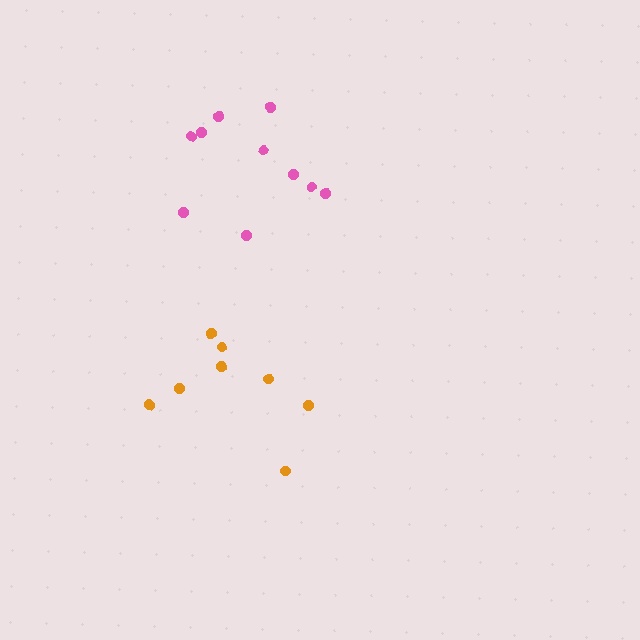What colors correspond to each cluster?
The clusters are colored: orange, pink.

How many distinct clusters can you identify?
There are 2 distinct clusters.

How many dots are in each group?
Group 1: 8 dots, Group 2: 10 dots (18 total).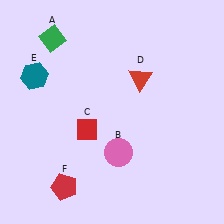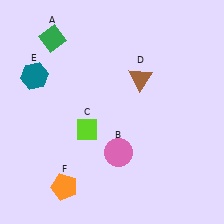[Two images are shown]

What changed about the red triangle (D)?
In Image 1, D is red. In Image 2, it changed to brown.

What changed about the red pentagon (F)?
In Image 1, F is red. In Image 2, it changed to orange.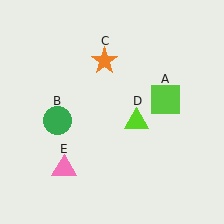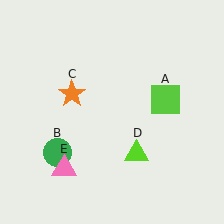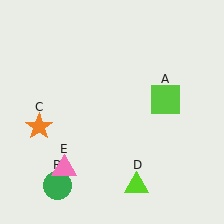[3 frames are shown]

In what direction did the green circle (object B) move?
The green circle (object B) moved down.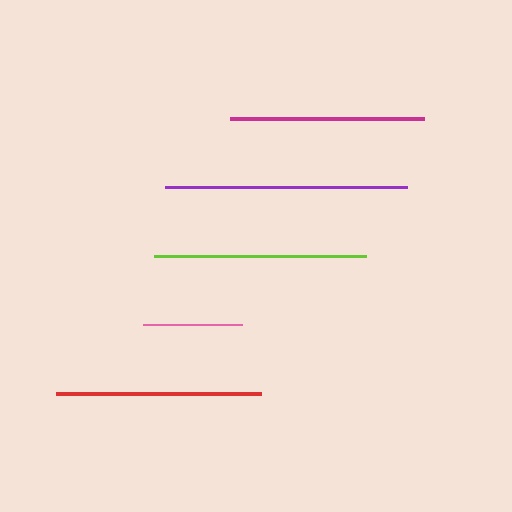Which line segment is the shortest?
The pink line is the shortest at approximately 99 pixels.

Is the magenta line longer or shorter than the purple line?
The purple line is longer than the magenta line.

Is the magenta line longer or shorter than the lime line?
The lime line is longer than the magenta line.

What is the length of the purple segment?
The purple segment is approximately 243 pixels long.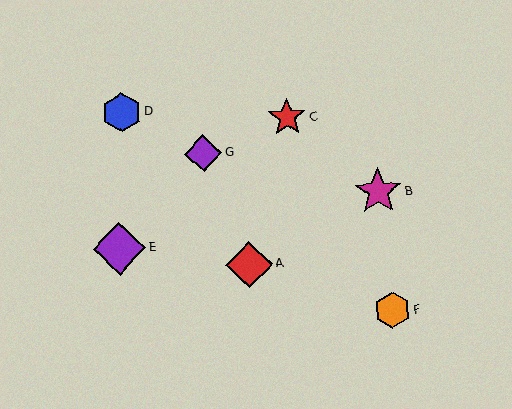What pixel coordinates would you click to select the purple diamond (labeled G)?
Click at (203, 153) to select the purple diamond G.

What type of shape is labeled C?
Shape C is a red star.